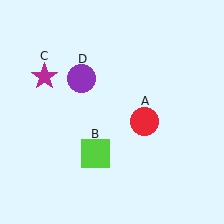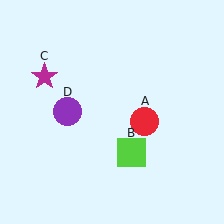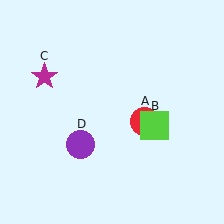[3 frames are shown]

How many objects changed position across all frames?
2 objects changed position: lime square (object B), purple circle (object D).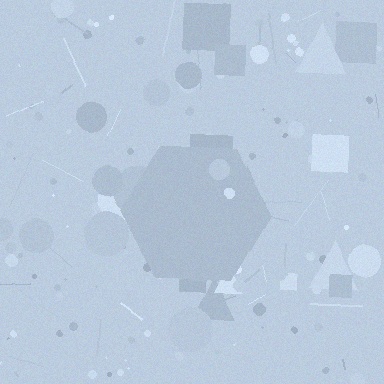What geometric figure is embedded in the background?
A hexagon is embedded in the background.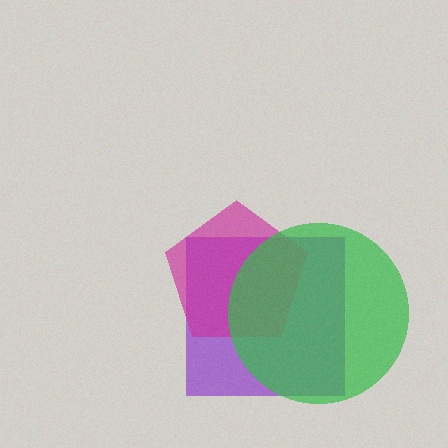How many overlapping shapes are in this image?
There are 3 overlapping shapes in the image.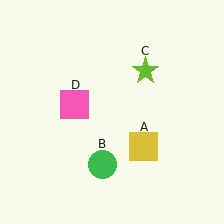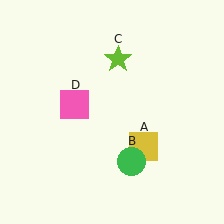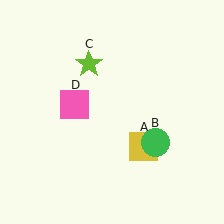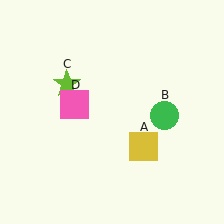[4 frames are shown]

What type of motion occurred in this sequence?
The green circle (object B), lime star (object C) rotated counterclockwise around the center of the scene.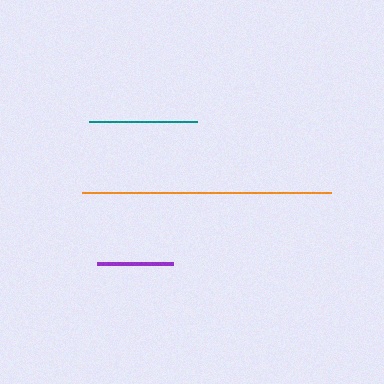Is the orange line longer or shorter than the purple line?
The orange line is longer than the purple line.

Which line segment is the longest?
The orange line is the longest at approximately 249 pixels.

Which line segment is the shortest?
The purple line is the shortest at approximately 76 pixels.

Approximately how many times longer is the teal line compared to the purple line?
The teal line is approximately 1.4 times the length of the purple line.